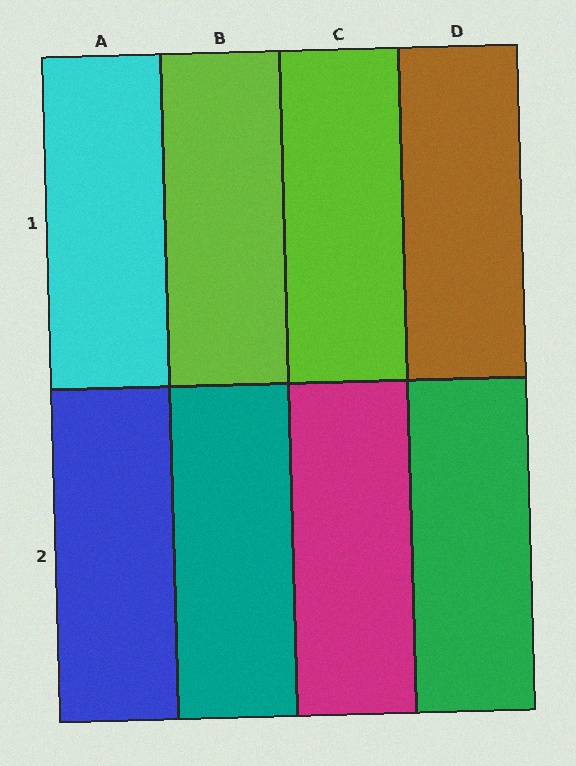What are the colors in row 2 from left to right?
Blue, teal, magenta, green.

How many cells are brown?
1 cell is brown.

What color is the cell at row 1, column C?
Lime.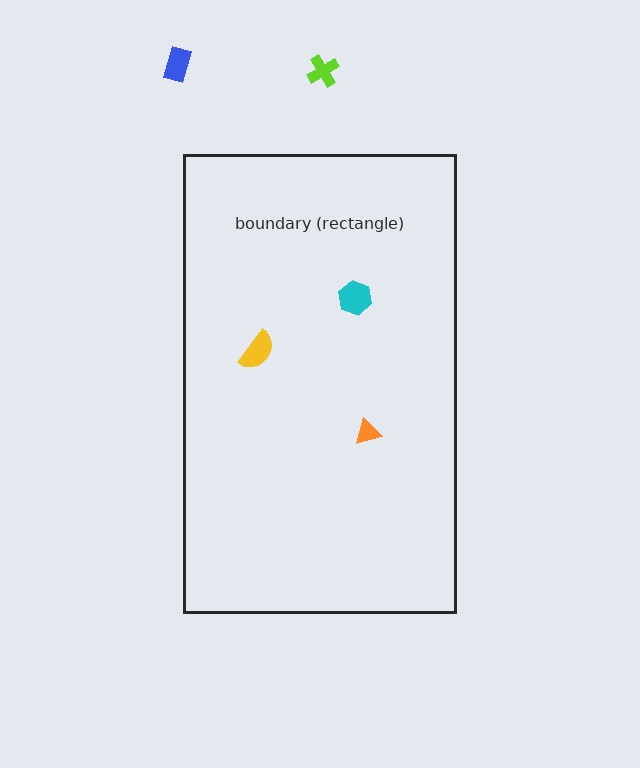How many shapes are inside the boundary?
3 inside, 2 outside.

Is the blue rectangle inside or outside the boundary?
Outside.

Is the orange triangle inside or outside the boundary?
Inside.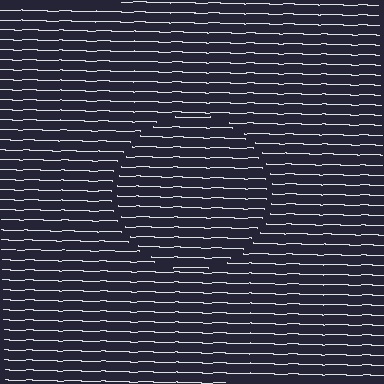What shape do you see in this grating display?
An illusory circle. The interior of the shape contains the same grating, shifted by half a period — the contour is defined by the phase discontinuity where line-ends from the inner and outer gratings abut.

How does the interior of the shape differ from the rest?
The interior of the shape contains the same grating, shifted by half a period — the contour is defined by the phase discontinuity where line-ends from the inner and outer gratings abut.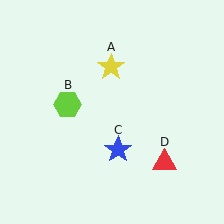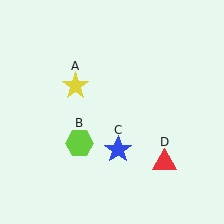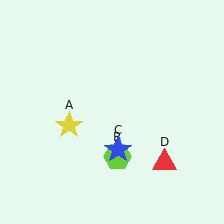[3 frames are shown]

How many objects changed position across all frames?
2 objects changed position: yellow star (object A), lime hexagon (object B).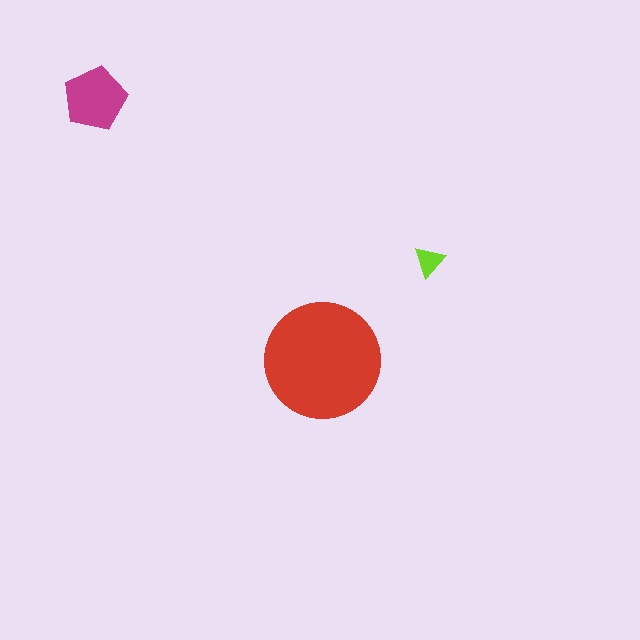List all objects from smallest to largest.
The lime triangle, the magenta pentagon, the red circle.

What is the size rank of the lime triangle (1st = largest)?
3rd.